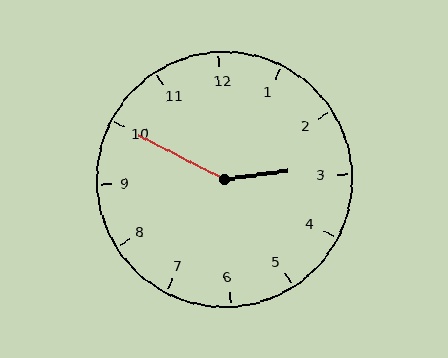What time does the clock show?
2:50.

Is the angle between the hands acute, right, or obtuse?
It is obtuse.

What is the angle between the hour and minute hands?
Approximately 145 degrees.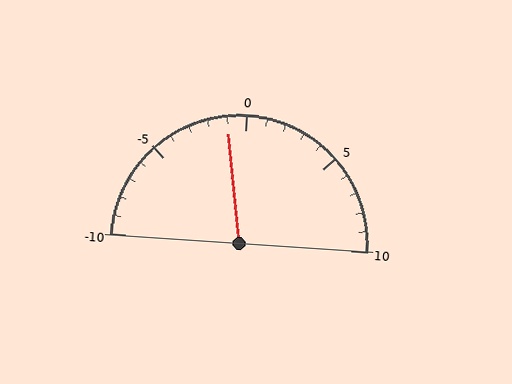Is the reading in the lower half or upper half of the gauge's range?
The reading is in the lower half of the range (-10 to 10).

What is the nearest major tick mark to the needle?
The nearest major tick mark is 0.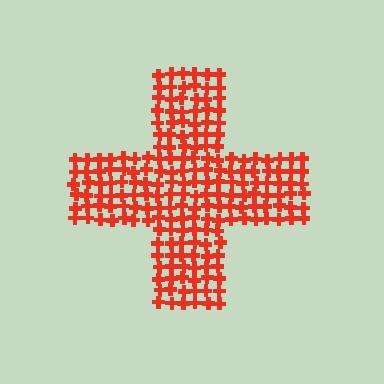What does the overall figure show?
The overall figure shows a cross.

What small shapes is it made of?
It is made of small crosses.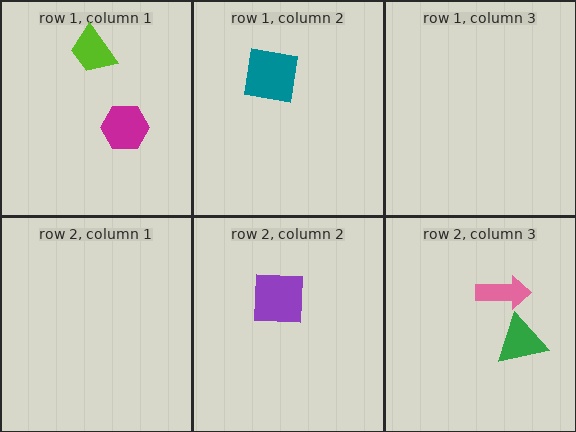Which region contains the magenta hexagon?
The row 1, column 1 region.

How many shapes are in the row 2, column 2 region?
1.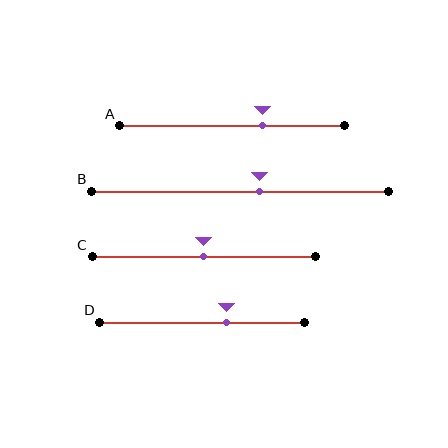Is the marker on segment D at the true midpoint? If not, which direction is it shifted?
No, the marker on segment D is shifted to the right by about 12% of the segment length.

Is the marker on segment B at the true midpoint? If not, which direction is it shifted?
No, the marker on segment B is shifted to the right by about 7% of the segment length.